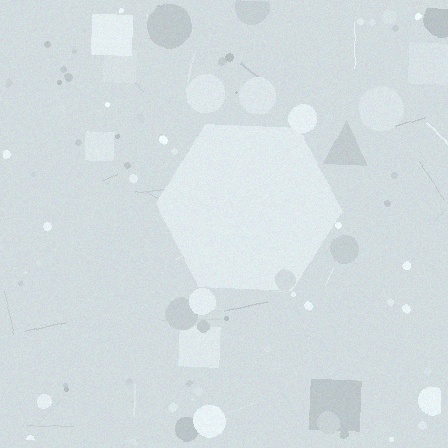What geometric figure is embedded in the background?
A hexagon is embedded in the background.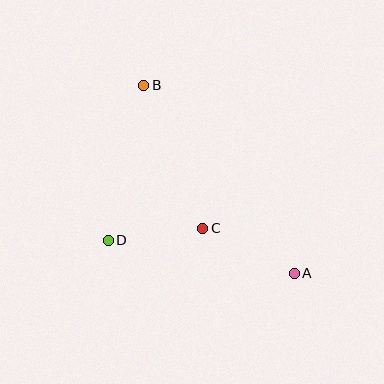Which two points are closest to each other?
Points C and D are closest to each other.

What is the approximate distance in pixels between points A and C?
The distance between A and C is approximately 102 pixels.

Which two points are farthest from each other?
Points A and B are farthest from each other.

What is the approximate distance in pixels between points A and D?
The distance between A and D is approximately 189 pixels.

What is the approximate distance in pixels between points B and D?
The distance between B and D is approximately 159 pixels.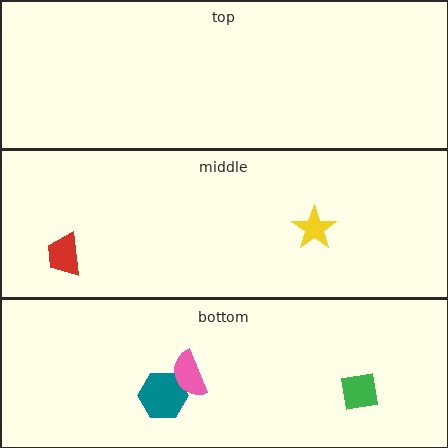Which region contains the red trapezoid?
The middle region.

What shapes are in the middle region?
The red trapezoid, the yellow star.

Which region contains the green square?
The bottom region.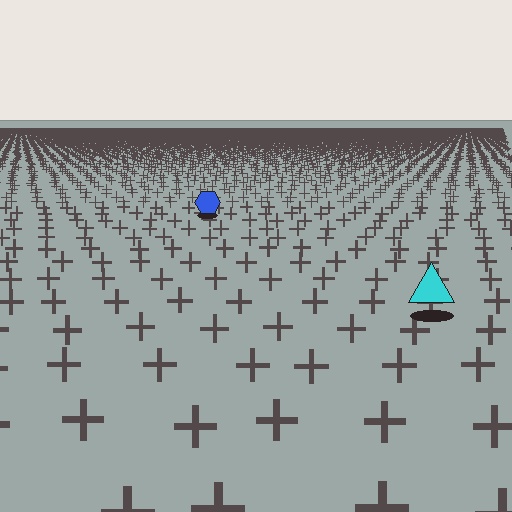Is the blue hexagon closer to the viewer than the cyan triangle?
No. The cyan triangle is closer — you can tell from the texture gradient: the ground texture is coarser near it.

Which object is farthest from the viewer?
The blue hexagon is farthest from the viewer. It appears smaller and the ground texture around it is denser.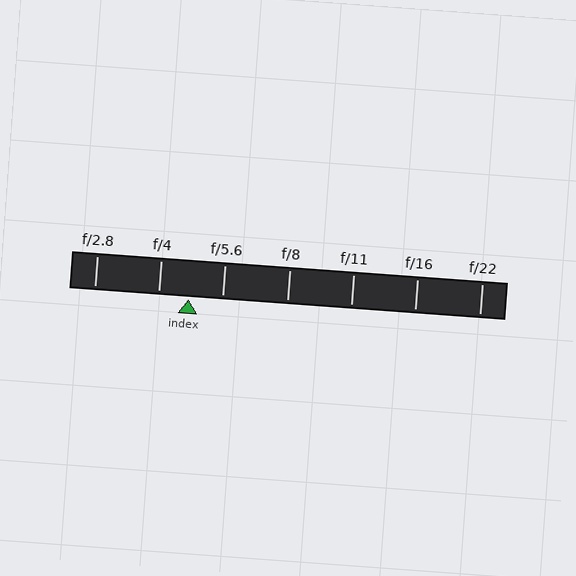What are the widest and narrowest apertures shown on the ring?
The widest aperture shown is f/2.8 and the narrowest is f/22.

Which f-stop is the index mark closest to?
The index mark is closest to f/4.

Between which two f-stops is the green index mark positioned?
The index mark is between f/4 and f/5.6.